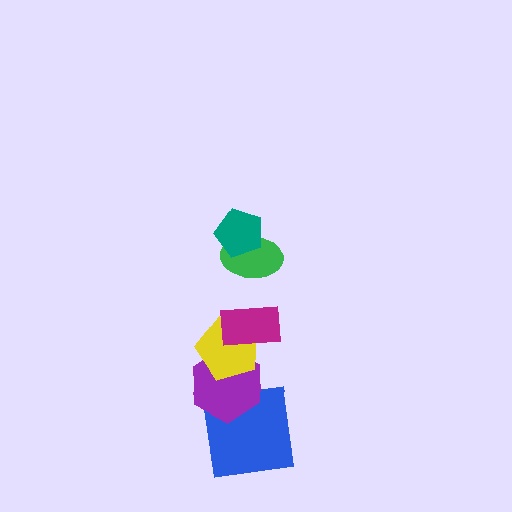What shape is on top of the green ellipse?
The teal pentagon is on top of the green ellipse.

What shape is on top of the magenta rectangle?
The green ellipse is on top of the magenta rectangle.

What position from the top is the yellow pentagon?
The yellow pentagon is 4th from the top.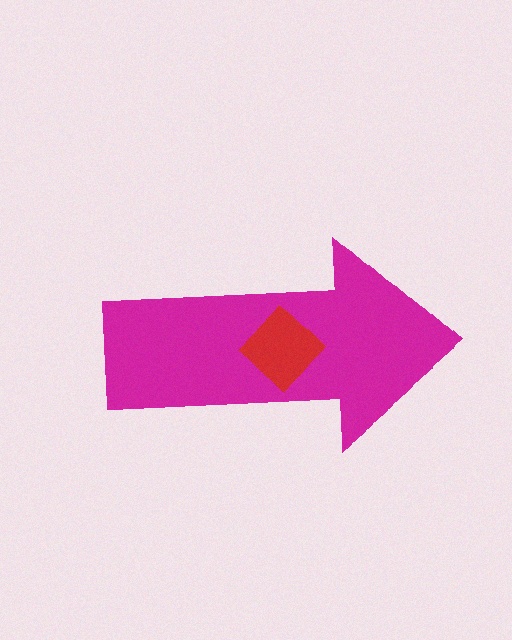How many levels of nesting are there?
2.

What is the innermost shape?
The red diamond.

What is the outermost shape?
The magenta arrow.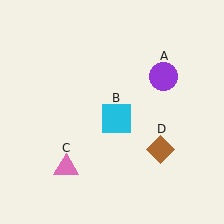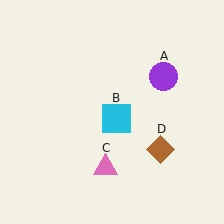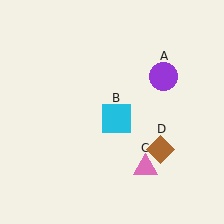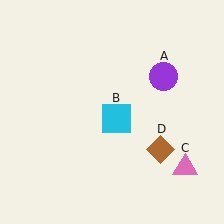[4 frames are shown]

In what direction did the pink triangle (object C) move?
The pink triangle (object C) moved right.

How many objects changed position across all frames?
1 object changed position: pink triangle (object C).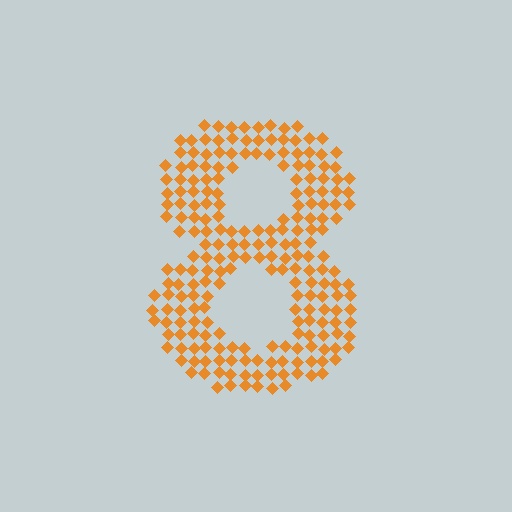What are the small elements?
The small elements are diamonds.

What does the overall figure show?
The overall figure shows the digit 8.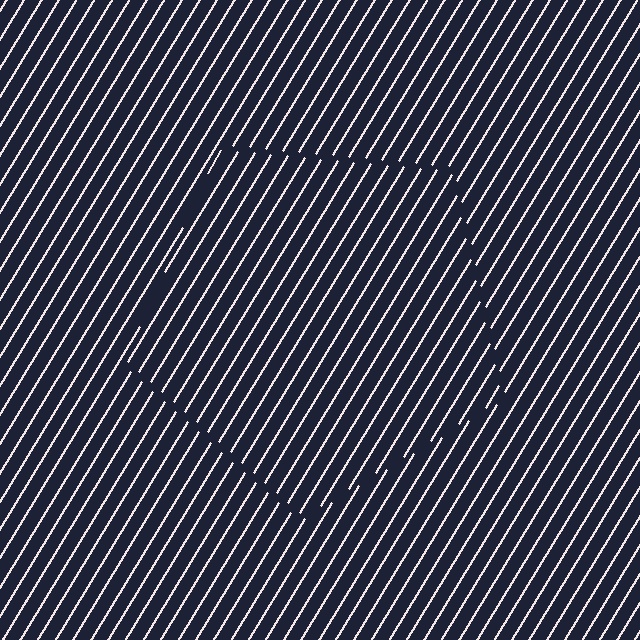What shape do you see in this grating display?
An illusory pentagon. The interior of the shape contains the same grating, shifted by half a period — the contour is defined by the phase discontinuity where line-ends from the inner and outer gratings abut.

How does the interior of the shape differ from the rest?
The interior of the shape contains the same grating, shifted by half a period — the contour is defined by the phase discontinuity where line-ends from the inner and outer gratings abut.